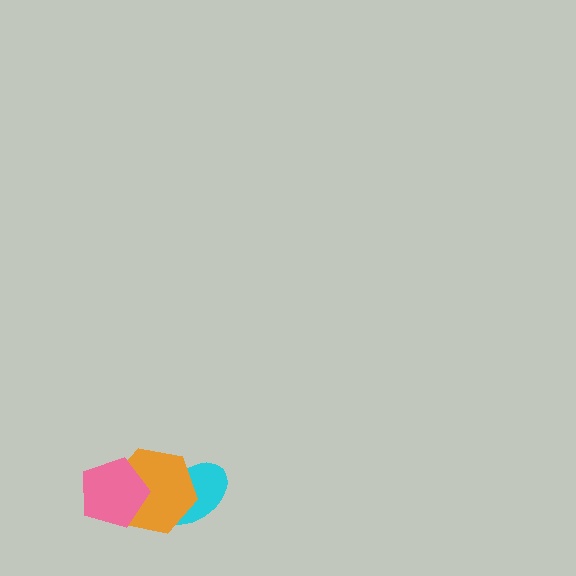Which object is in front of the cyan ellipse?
The orange hexagon is in front of the cyan ellipse.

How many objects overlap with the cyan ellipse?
1 object overlaps with the cyan ellipse.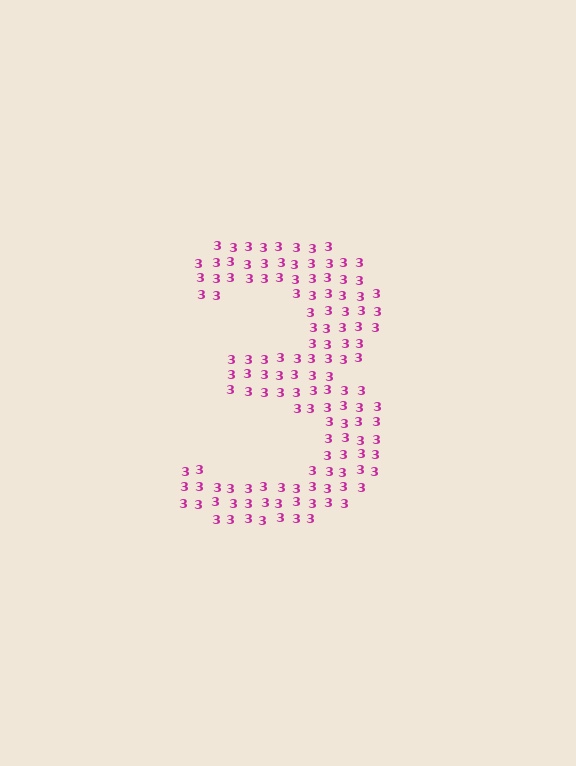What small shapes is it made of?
It is made of small digit 3's.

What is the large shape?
The large shape is the digit 3.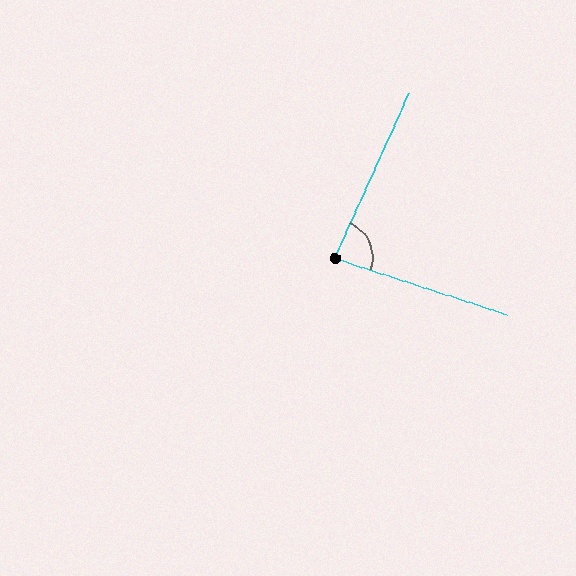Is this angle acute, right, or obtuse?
It is acute.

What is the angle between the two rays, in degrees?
Approximately 84 degrees.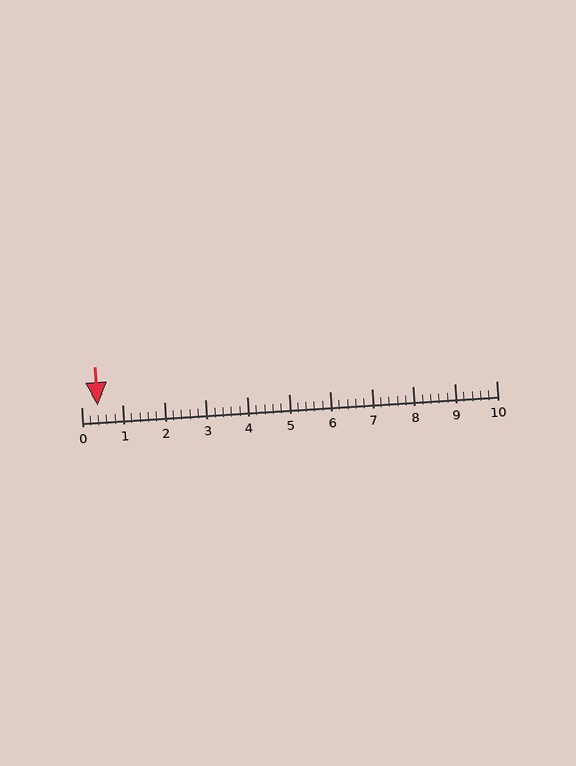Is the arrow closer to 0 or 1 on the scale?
The arrow is closer to 0.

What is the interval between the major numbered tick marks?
The major tick marks are spaced 1 units apart.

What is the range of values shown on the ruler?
The ruler shows values from 0 to 10.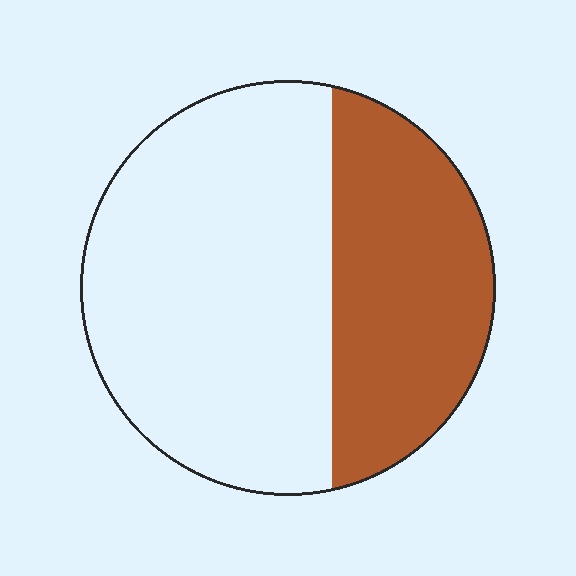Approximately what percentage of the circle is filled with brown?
Approximately 35%.